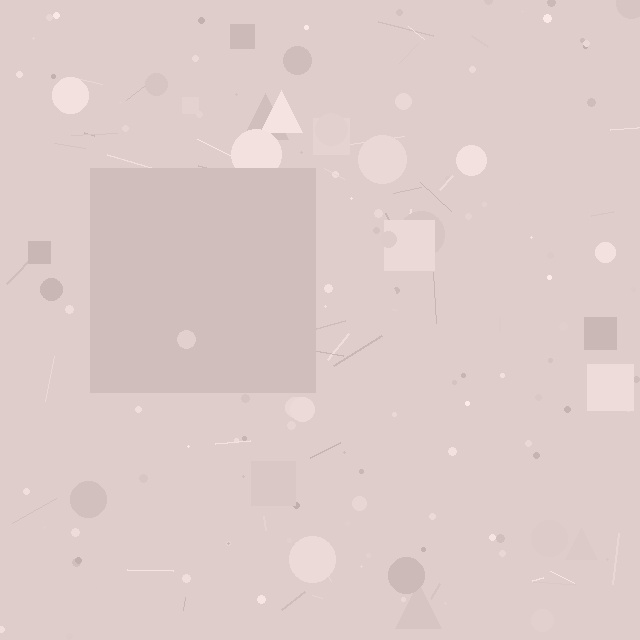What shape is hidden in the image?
A square is hidden in the image.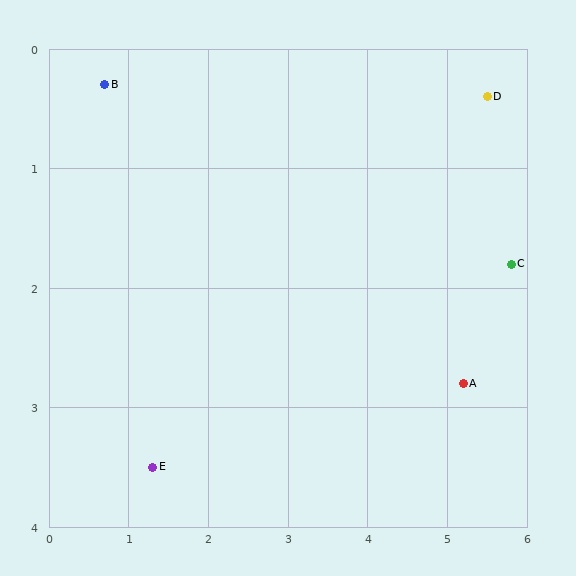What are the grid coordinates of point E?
Point E is at approximately (1.3, 3.5).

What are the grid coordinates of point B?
Point B is at approximately (0.7, 0.3).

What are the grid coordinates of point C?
Point C is at approximately (5.8, 1.8).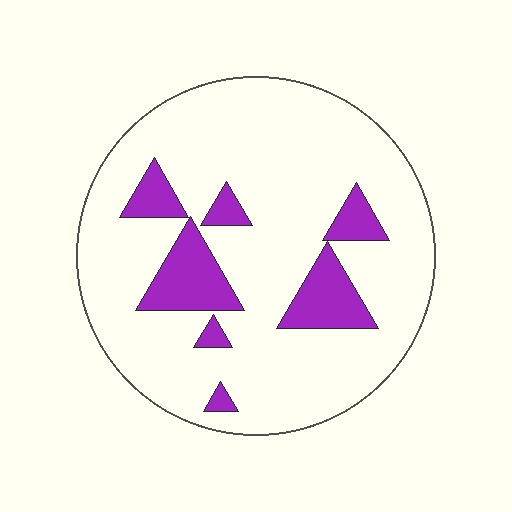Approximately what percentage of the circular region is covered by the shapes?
Approximately 15%.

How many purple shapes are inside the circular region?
7.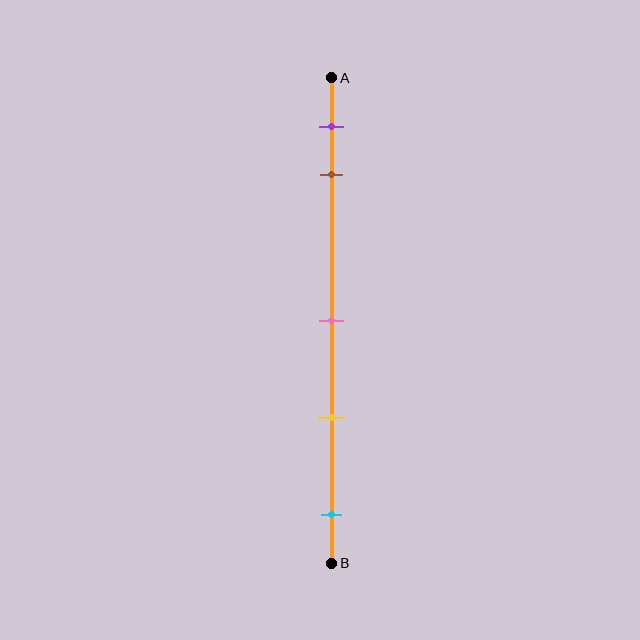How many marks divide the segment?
There are 5 marks dividing the segment.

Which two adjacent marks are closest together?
The purple and brown marks are the closest adjacent pair.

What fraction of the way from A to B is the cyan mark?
The cyan mark is approximately 90% (0.9) of the way from A to B.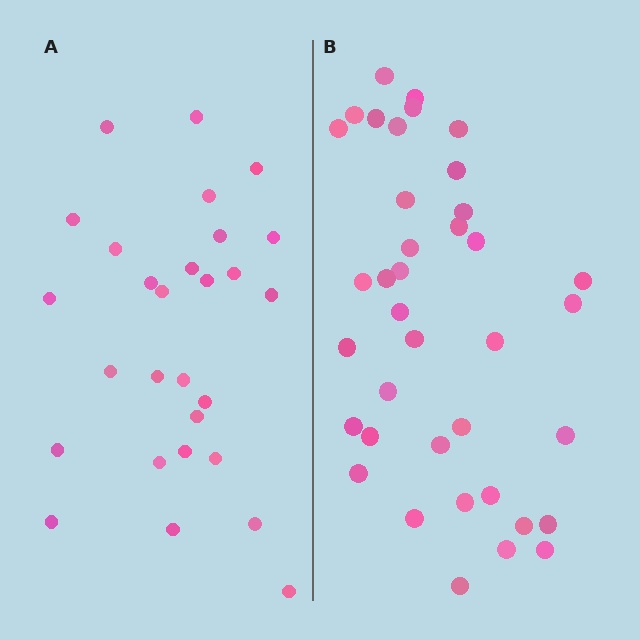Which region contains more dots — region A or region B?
Region B (the right region) has more dots.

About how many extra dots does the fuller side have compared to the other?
Region B has roughly 10 or so more dots than region A.